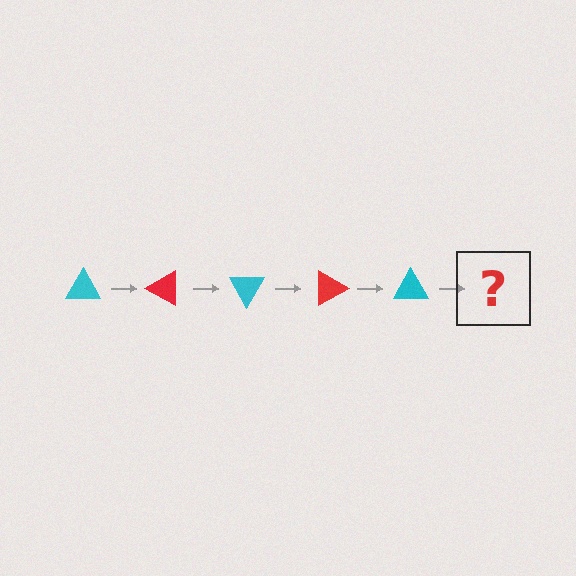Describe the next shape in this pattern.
It should be a red triangle, rotated 150 degrees from the start.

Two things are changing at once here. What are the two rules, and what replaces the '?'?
The two rules are that it rotates 30 degrees each step and the color cycles through cyan and red. The '?' should be a red triangle, rotated 150 degrees from the start.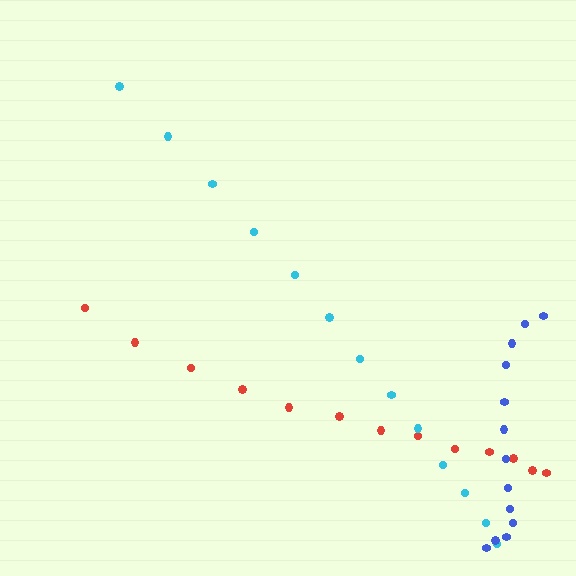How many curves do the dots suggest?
There are 3 distinct paths.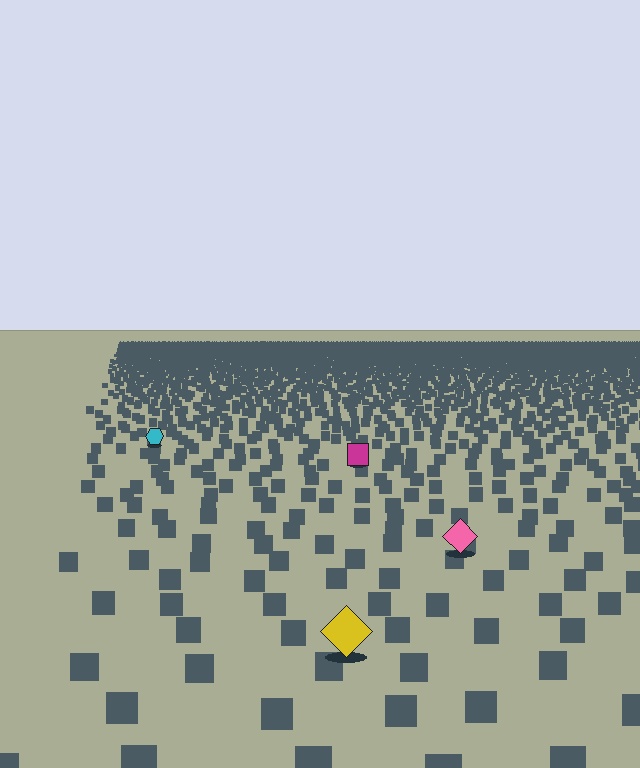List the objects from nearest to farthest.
From nearest to farthest: the yellow diamond, the pink diamond, the magenta square, the cyan hexagon.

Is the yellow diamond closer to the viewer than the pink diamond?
Yes. The yellow diamond is closer — you can tell from the texture gradient: the ground texture is coarser near it.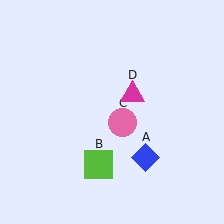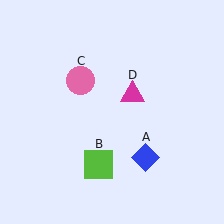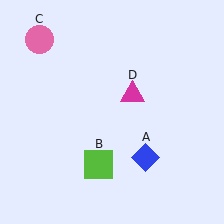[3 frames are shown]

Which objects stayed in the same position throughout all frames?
Blue diamond (object A) and lime square (object B) and magenta triangle (object D) remained stationary.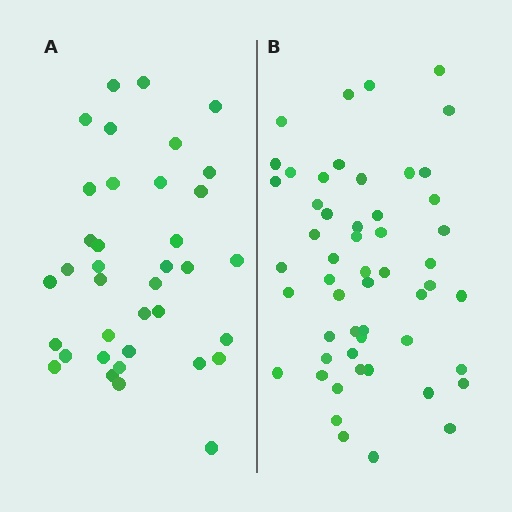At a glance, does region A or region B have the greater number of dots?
Region B (the right region) has more dots.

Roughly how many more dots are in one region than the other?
Region B has approximately 15 more dots than region A.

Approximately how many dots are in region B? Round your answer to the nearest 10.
About 50 dots. (The exact count is 53, which rounds to 50.)